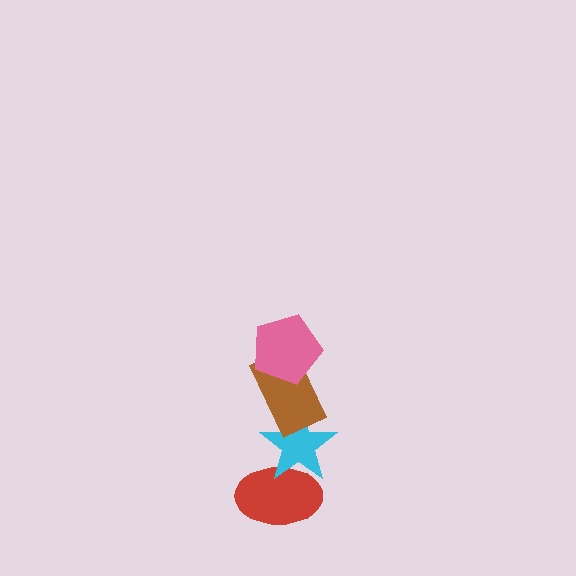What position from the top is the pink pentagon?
The pink pentagon is 1st from the top.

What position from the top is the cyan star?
The cyan star is 3rd from the top.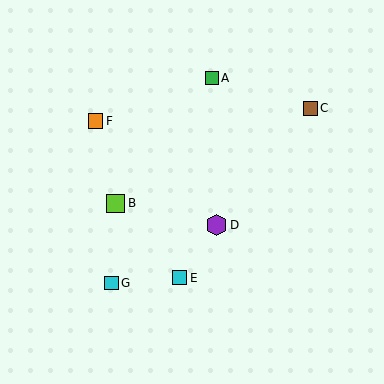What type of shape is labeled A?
Shape A is a green square.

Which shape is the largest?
The purple hexagon (labeled D) is the largest.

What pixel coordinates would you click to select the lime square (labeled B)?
Click at (116, 203) to select the lime square B.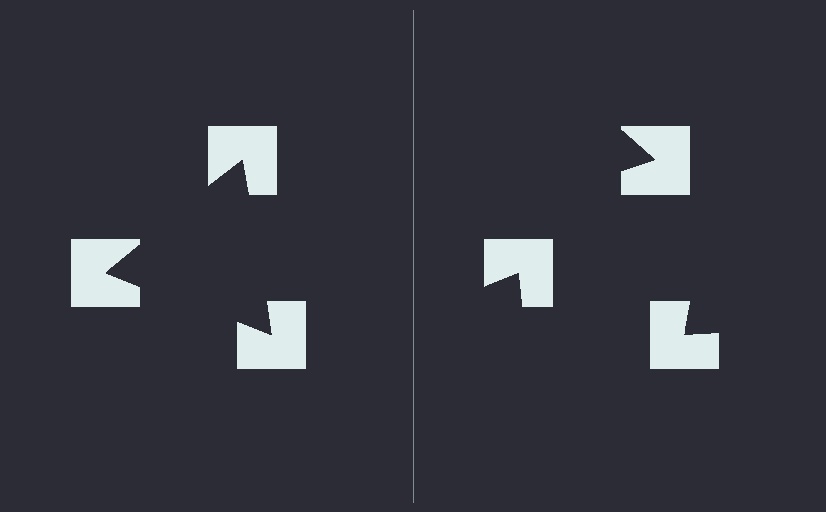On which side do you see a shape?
An illusory triangle appears on the left side. On the right side the wedge cuts are rotated, so no coherent shape forms.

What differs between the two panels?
The notched squares are positioned identically on both sides; only the wedge orientations differ. On the left they align to a triangle; on the right they are misaligned.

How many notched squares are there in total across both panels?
6 — 3 on each side.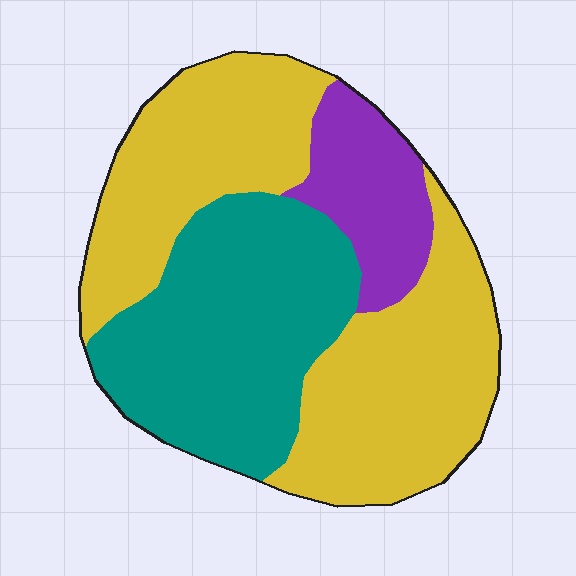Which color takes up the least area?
Purple, at roughly 15%.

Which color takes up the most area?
Yellow, at roughly 50%.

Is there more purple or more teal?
Teal.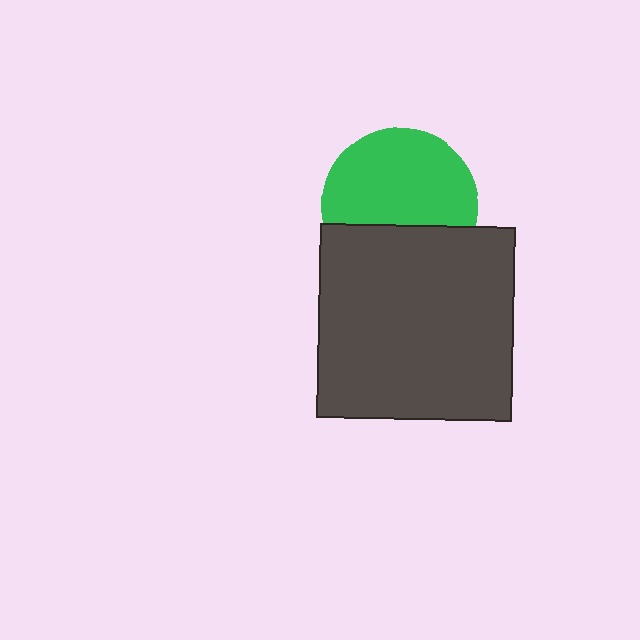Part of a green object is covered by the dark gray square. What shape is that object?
It is a circle.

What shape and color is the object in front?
The object in front is a dark gray square.